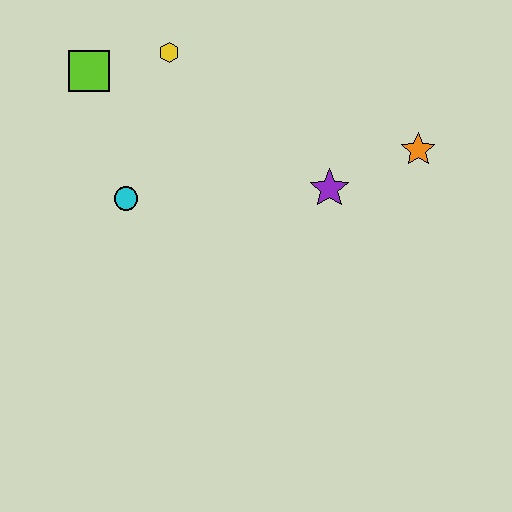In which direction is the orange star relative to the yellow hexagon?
The orange star is to the right of the yellow hexagon.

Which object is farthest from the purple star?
The lime square is farthest from the purple star.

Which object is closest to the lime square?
The yellow hexagon is closest to the lime square.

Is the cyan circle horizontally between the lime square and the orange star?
Yes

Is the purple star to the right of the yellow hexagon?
Yes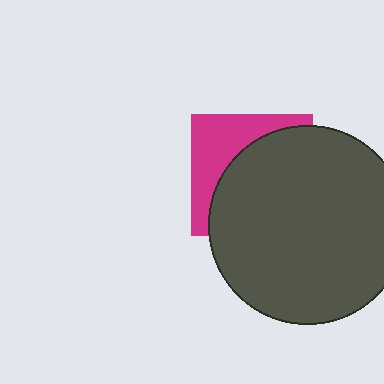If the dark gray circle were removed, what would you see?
You would see the complete magenta square.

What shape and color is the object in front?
The object in front is a dark gray circle.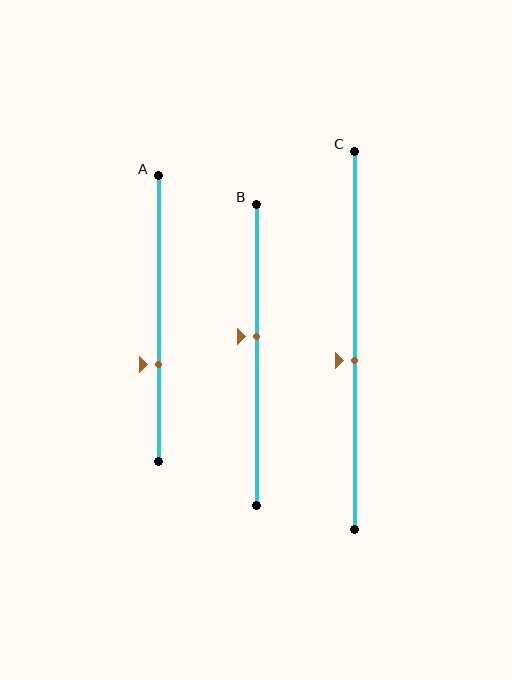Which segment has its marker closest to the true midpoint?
Segment C has its marker closest to the true midpoint.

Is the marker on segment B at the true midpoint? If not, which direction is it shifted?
No, the marker on segment B is shifted upward by about 6% of the segment length.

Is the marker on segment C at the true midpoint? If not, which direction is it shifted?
No, the marker on segment C is shifted downward by about 5% of the segment length.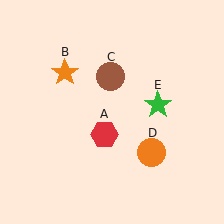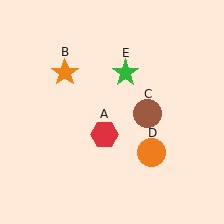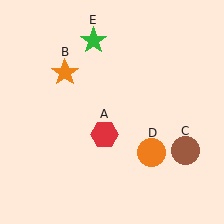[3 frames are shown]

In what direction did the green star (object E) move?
The green star (object E) moved up and to the left.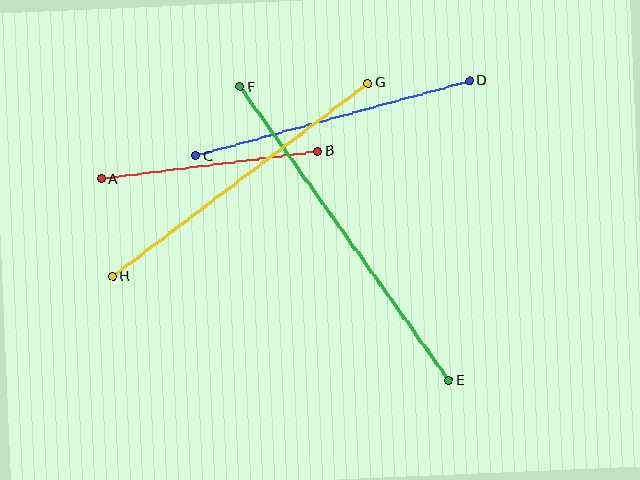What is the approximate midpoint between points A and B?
The midpoint is at approximately (210, 165) pixels.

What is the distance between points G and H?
The distance is approximately 320 pixels.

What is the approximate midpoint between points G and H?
The midpoint is at approximately (240, 180) pixels.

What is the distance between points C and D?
The distance is approximately 284 pixels.